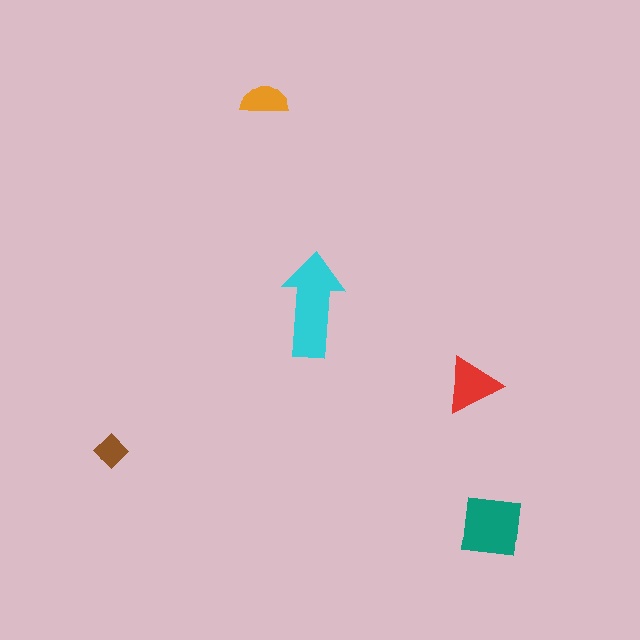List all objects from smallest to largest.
The brown diamond, the orange semicircle, the red triangle, the teal square, the cyan arrow.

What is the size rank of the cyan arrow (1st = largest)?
1st.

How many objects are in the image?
There are 5 objects in the image.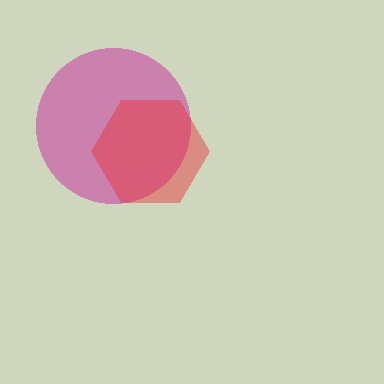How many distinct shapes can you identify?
There are 2 distinct shapes: a magenta circle, a red hexagon.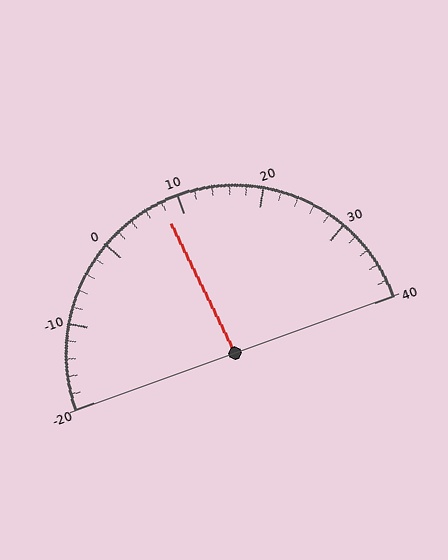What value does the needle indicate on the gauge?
The needle indicates approximately 8.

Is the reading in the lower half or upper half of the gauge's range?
The reading is in the lower half of the range (-20 to 40).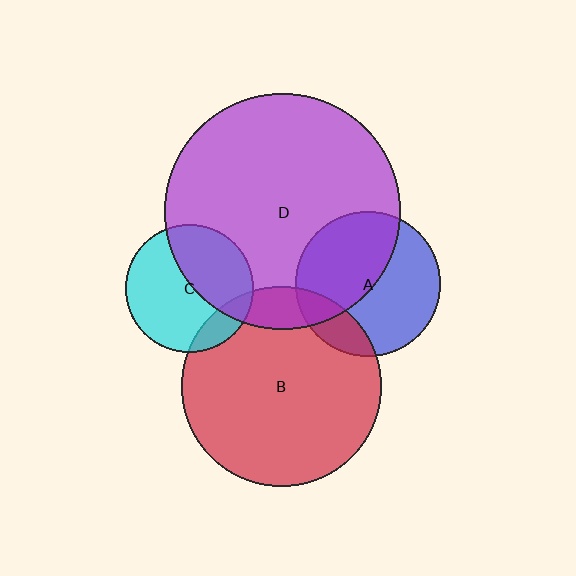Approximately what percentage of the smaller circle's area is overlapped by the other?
Approximately 15%.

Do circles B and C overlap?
Yes.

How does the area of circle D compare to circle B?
Approximately 1.4 times.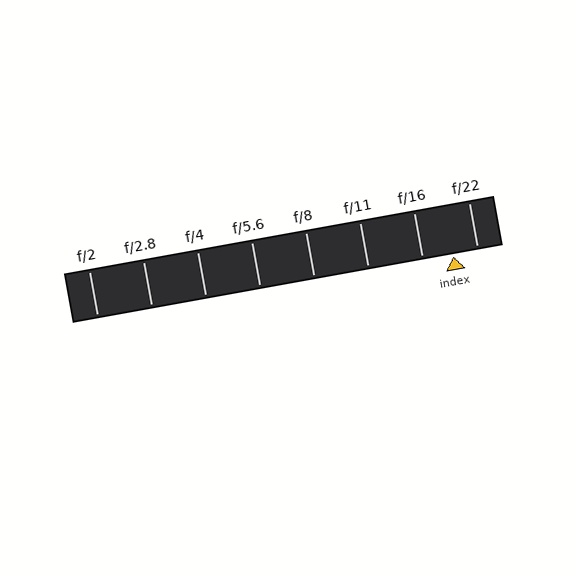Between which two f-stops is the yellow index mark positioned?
The index mark is between f/16 and f/22.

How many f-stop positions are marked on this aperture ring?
There are 8 f-stop positions marked.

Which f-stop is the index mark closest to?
The index mark is closest to f/22.